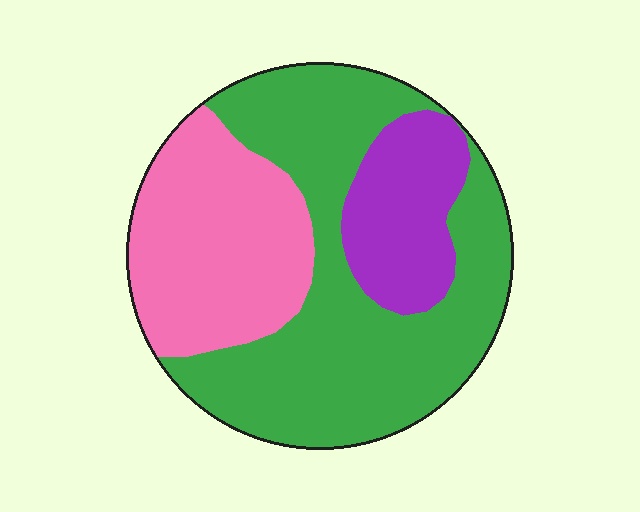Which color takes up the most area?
Green, at roughly 55%.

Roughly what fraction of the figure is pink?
Pink takes up about one third (1/3) of the figure.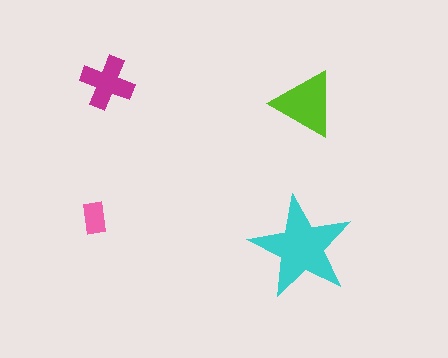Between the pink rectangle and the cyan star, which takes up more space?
The cyan star.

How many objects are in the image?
There are 4 objects in the image.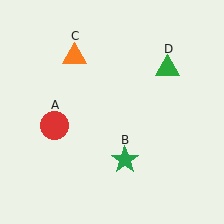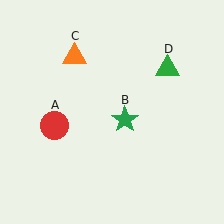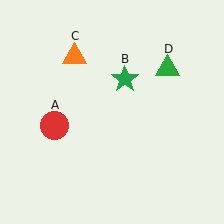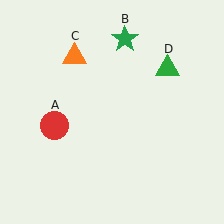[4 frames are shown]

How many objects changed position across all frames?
1 object changed position: green star (object B).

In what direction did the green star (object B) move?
The green star (object B) moved up.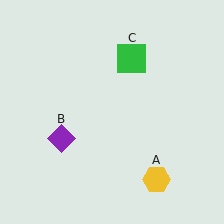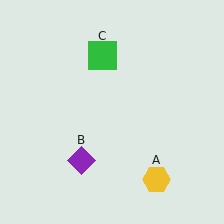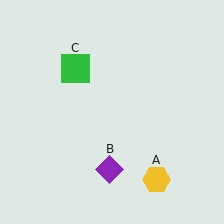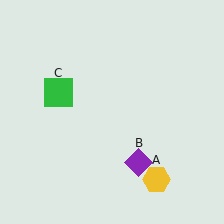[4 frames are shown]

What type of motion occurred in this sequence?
The purple diamond (object B), green square (object C) rotated counterclockwise around the center of the scene.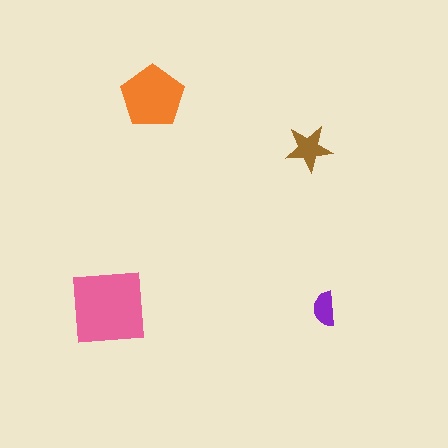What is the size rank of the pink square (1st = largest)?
1st.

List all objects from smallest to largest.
The purple semicircle, the brown star, the orange pentagon, the pink square.